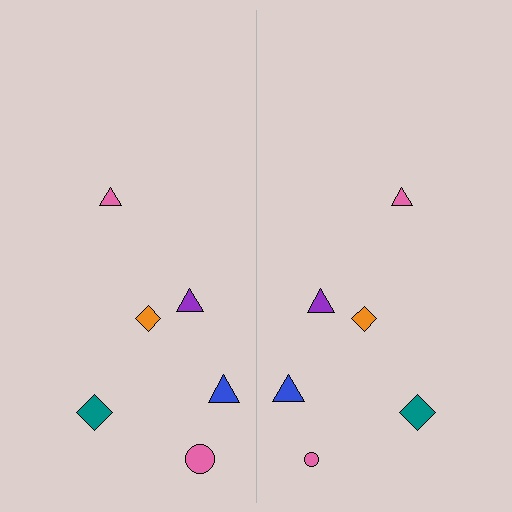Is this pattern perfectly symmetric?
No, the pattern is not perfectly symmetric. The pink circle on the right side has a different size than its mirror counterpart.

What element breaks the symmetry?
The pink circle on the right side has a different size than its mirror counterpart.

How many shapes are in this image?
There are 12 shapes in this image.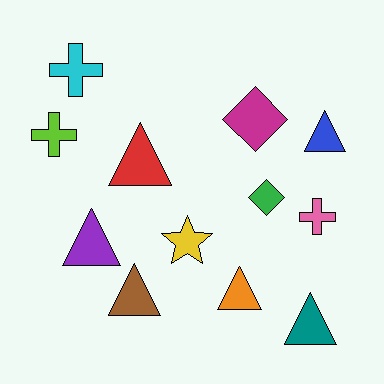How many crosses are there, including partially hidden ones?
There are 3 crosses.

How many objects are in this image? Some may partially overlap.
There are 12 objects.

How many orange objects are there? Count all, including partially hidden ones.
There is 1 orange object.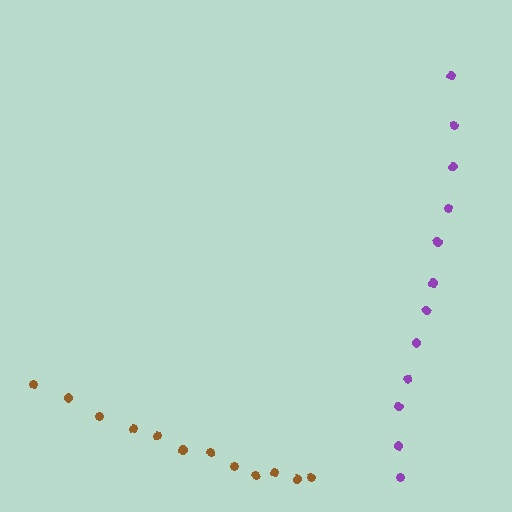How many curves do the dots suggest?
There are 2 distinct paths.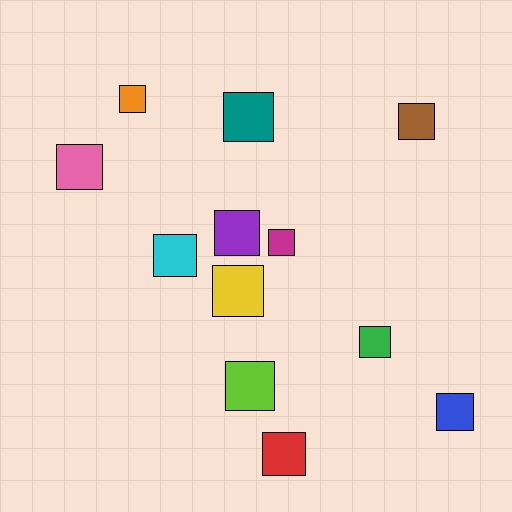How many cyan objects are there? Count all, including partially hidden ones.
There is 1 cyan object.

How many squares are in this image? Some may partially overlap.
There are 12 squares.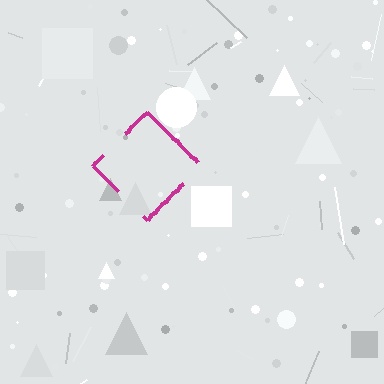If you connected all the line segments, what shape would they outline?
They would outline a diamond.